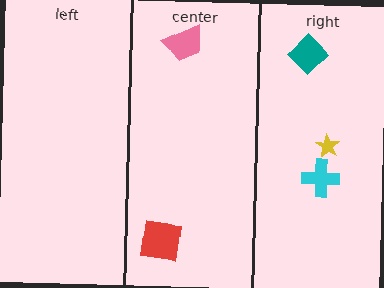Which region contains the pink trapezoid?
The center region.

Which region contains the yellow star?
The right region.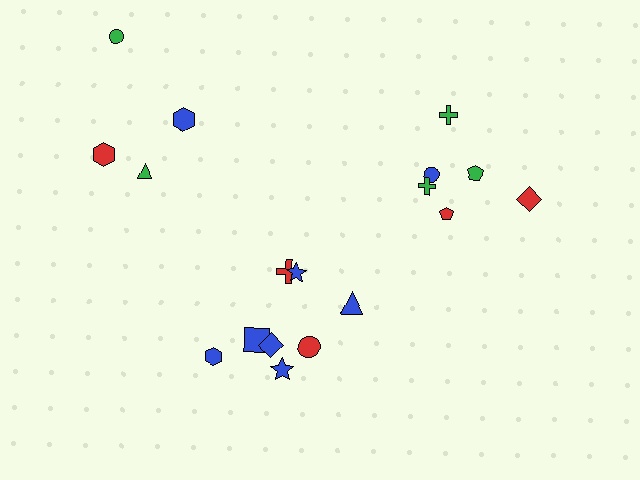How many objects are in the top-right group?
There are 6 objects.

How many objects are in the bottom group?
There are 8 objects.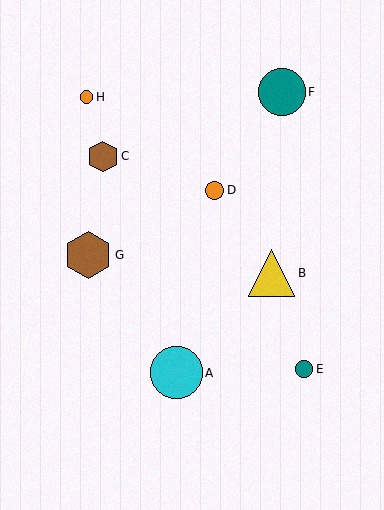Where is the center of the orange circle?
The center of the orange circle is at (87, 97).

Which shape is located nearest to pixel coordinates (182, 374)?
The cyan circle (labeled A) at (176, 373) is nearest to that location.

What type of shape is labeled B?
Shape B is a yellow triangle.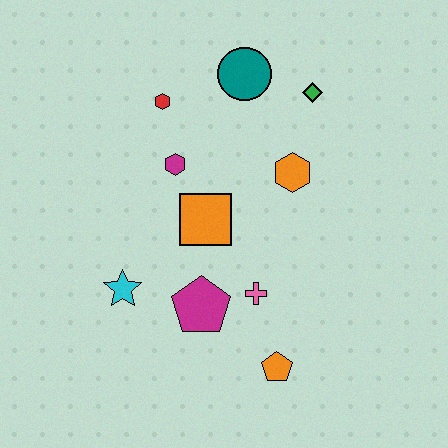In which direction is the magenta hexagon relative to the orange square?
The magenta hexagon is above the orange square.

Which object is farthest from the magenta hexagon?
The orange pentagon is farthest from the magenta hexagon.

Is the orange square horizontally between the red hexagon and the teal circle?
Yes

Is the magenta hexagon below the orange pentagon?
No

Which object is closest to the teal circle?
The green diamond is closest to the teal circle.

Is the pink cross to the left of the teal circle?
No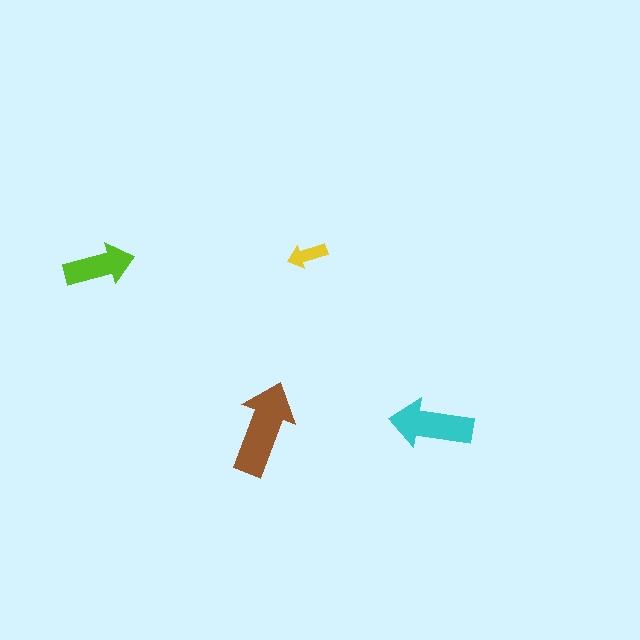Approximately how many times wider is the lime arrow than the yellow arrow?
About 1.5 times wider.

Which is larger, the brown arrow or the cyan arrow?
The brown one.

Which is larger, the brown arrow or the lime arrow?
The brown one.